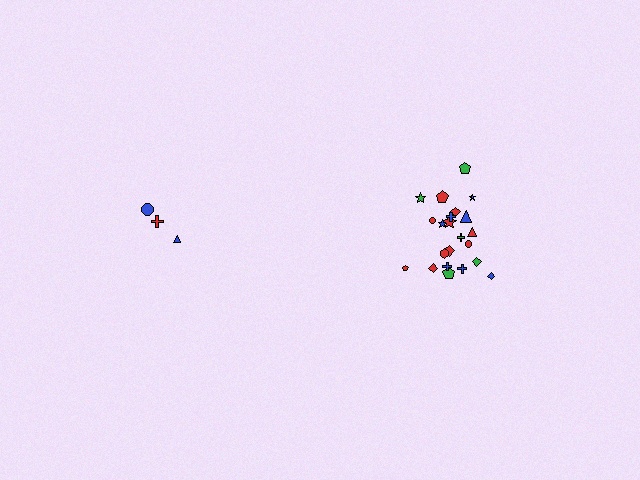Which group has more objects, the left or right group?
The right group.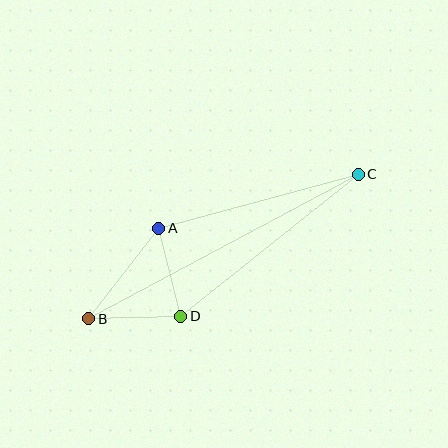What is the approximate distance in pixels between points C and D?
The distance between C and D is approximately 227 pixels.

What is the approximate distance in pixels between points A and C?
The distance between A and C is approximately 207 pixels.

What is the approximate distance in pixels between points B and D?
The distance between B and D is approximately 92 pixels.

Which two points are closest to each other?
Points A and D are closest to each other.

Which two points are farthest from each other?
Points B and C are farthest from each other.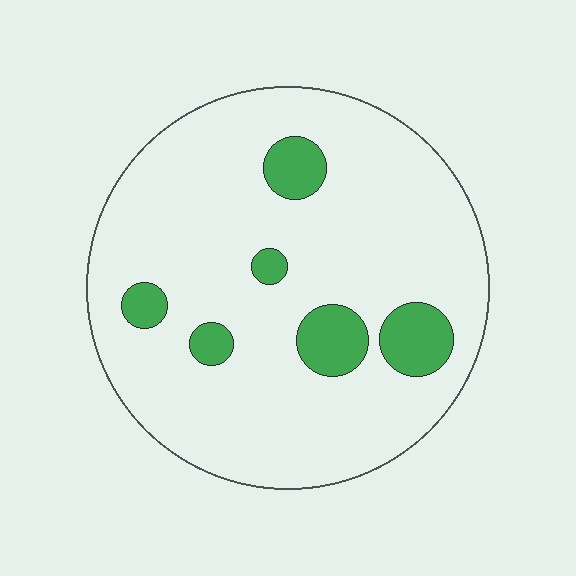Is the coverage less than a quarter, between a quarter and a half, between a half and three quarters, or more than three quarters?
Less than a quarter.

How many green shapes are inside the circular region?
6.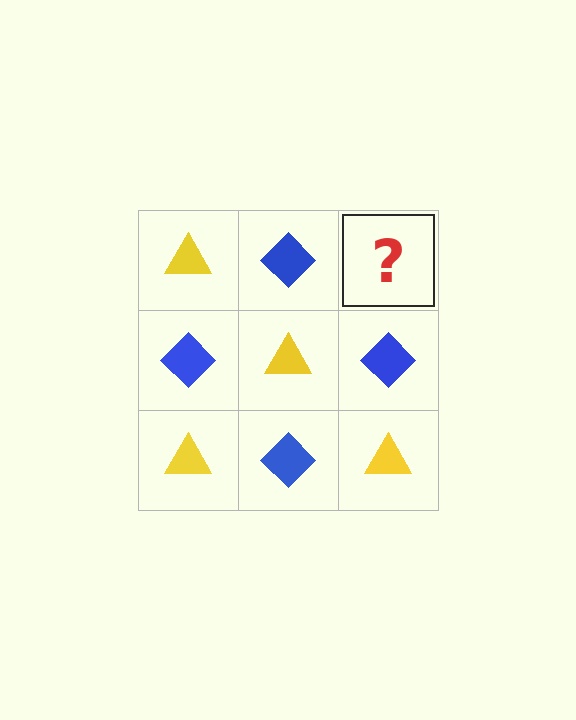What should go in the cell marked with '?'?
The missing cell should contain a yellow triangle.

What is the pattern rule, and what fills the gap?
The rule is that it alternates yellow triangle and blue diamond in a checkerboard pattern. The gap should be filled with a yellow triangle.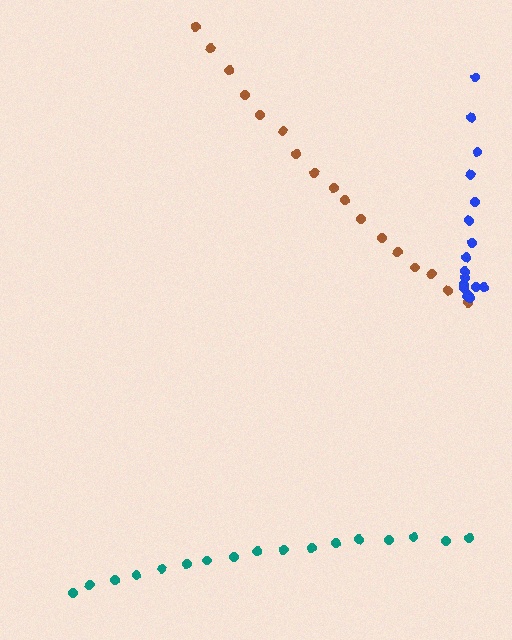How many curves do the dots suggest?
There are 3 distinct paths.